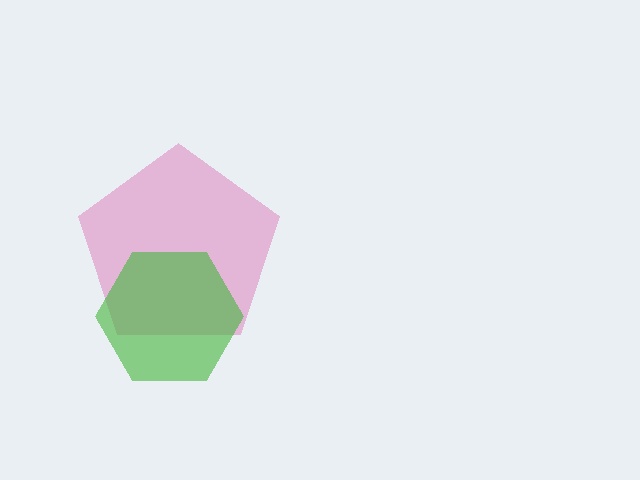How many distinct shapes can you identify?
There are 2 distinct shapes: a pink pentagon, a green hexagon.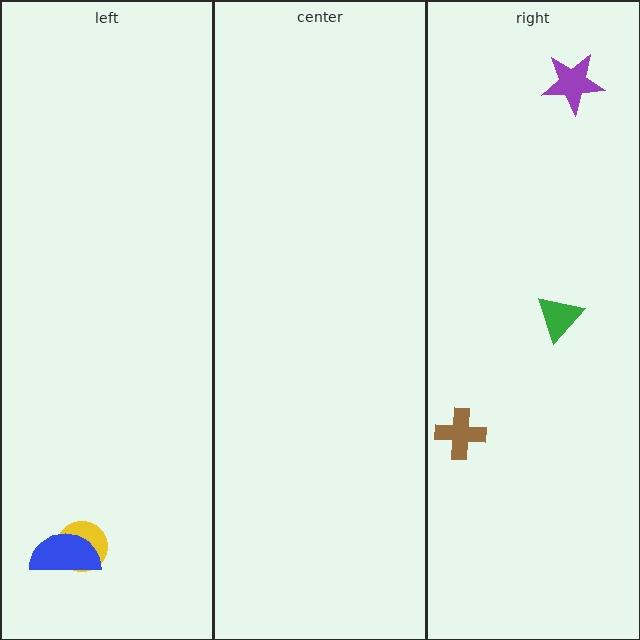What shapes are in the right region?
The brown cross, the green triangle, the purple star.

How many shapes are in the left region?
2.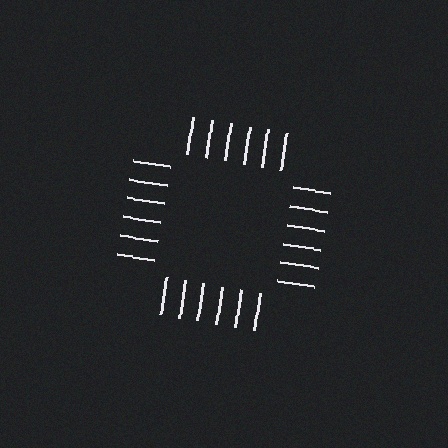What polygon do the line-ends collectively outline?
An illusory square — the line segments terminate on its edges but no continuous stroke is drawn.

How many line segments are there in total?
24 — 6 along each of the 4 edges.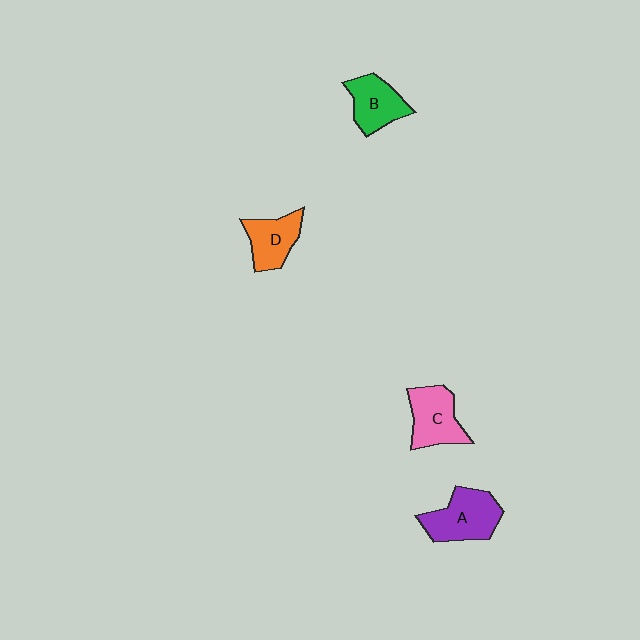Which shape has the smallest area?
Shape D (orange).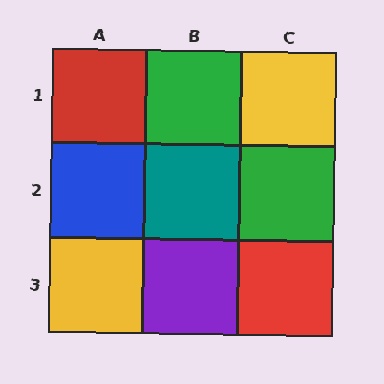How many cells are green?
2 cells are green.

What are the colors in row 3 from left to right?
Yellow, purple, red.